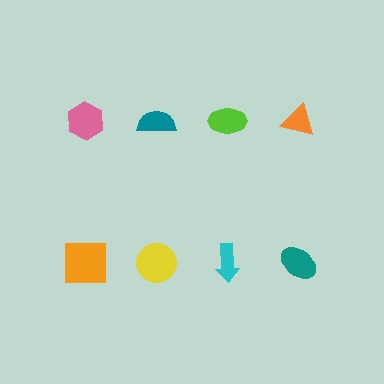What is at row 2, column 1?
An orange square.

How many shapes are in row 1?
4 shapes.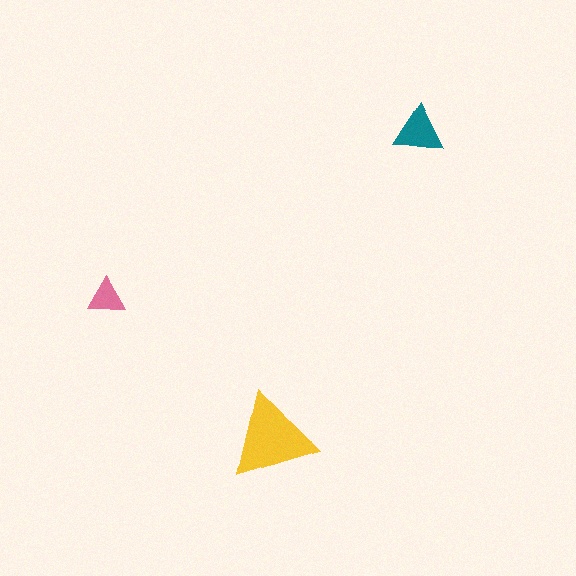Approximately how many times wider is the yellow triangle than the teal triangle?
About 1.5 times wider.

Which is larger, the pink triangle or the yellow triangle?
The yellow one.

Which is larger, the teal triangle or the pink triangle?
The teal one.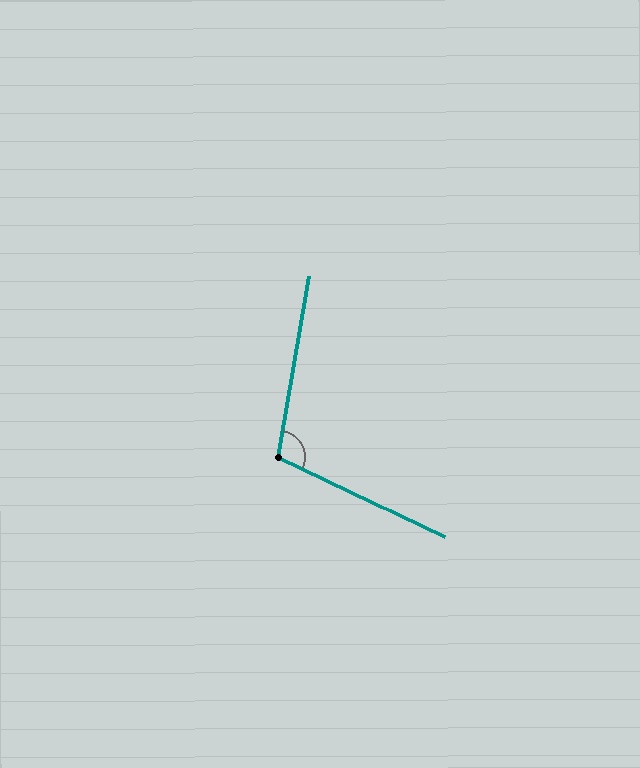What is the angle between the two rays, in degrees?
Approximately 106 degrees.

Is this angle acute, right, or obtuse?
It is obtuse.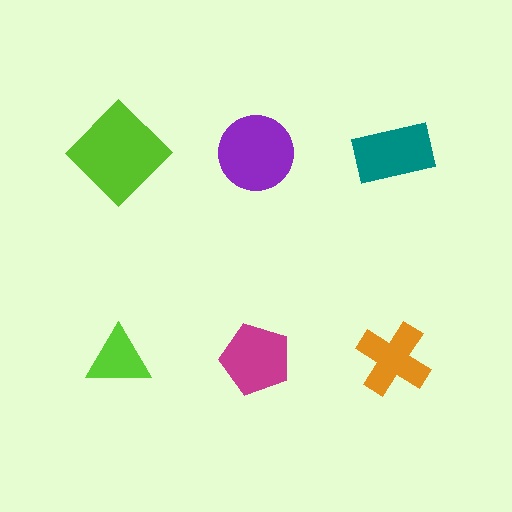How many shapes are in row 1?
3 shapes.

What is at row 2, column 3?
An orange cross.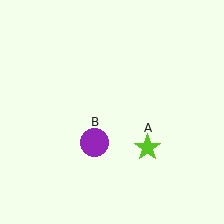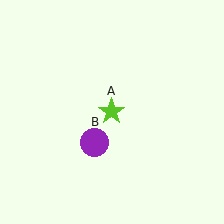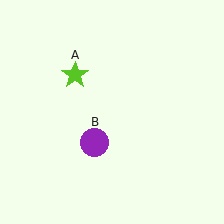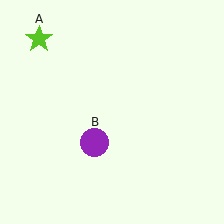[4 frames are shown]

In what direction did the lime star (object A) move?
The lime star (object A) moved up and to the left.